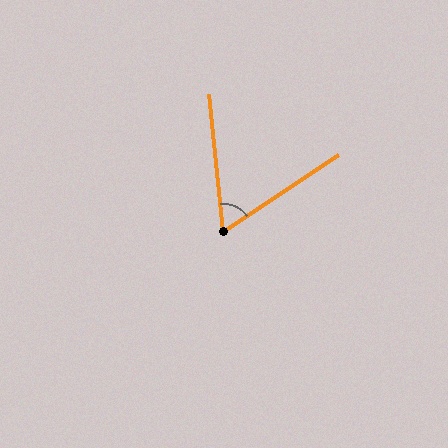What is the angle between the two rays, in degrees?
Approximately 62 degrees.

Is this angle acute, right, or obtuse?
It is acute.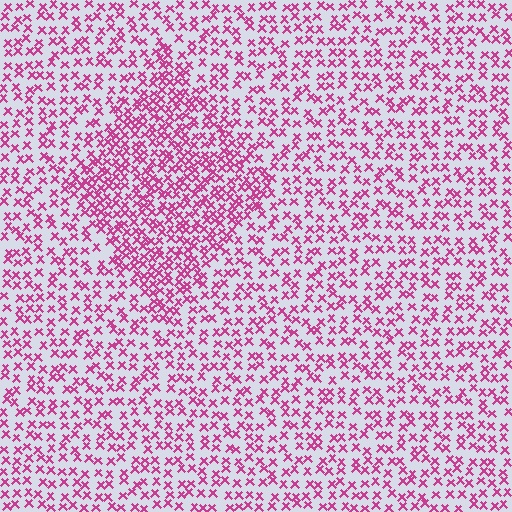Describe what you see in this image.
The image contains small magenta elements arranged at two different densities. A diamond-shaped region is visible where the elements are more densely packed than the surrounding area.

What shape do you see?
I see a diamond.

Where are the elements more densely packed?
The elements are more densely packed inside the diamond boundary.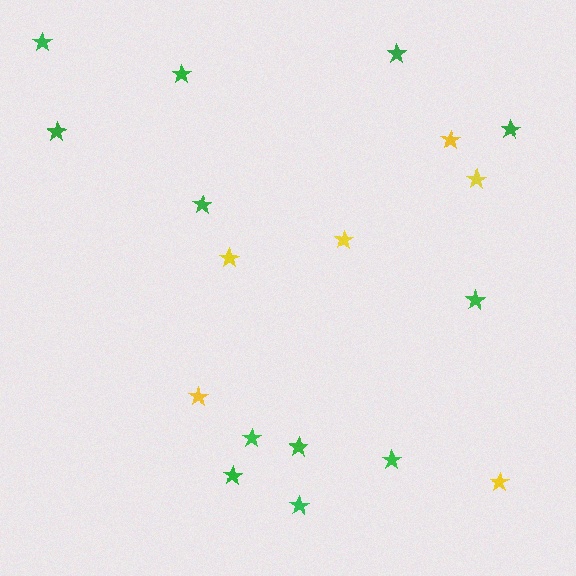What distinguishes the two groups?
There are 2 groups: one group of green stars (12) and one group of yellow stars (6).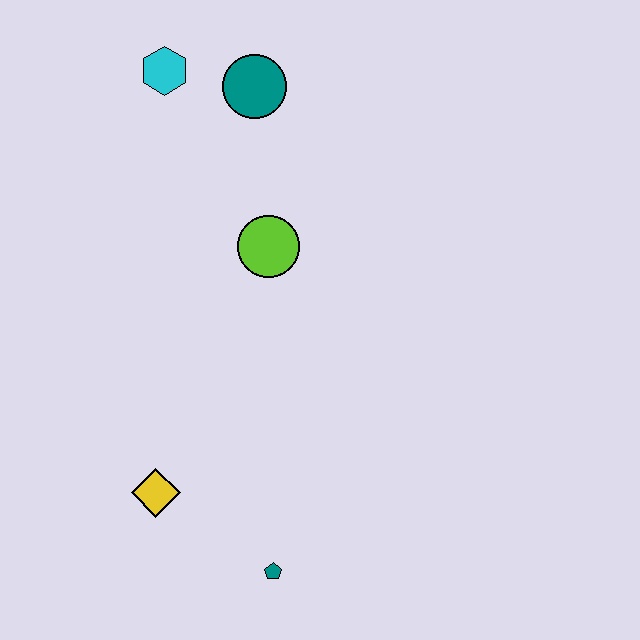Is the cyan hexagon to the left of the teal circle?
Yes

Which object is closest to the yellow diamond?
The teal pentagon is closest to the yellow diamond.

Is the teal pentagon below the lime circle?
Yes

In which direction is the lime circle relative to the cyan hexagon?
The lime circle is below the cyan hexagon.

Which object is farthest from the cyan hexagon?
The teal pentagon is farthest from the cyan hexagon.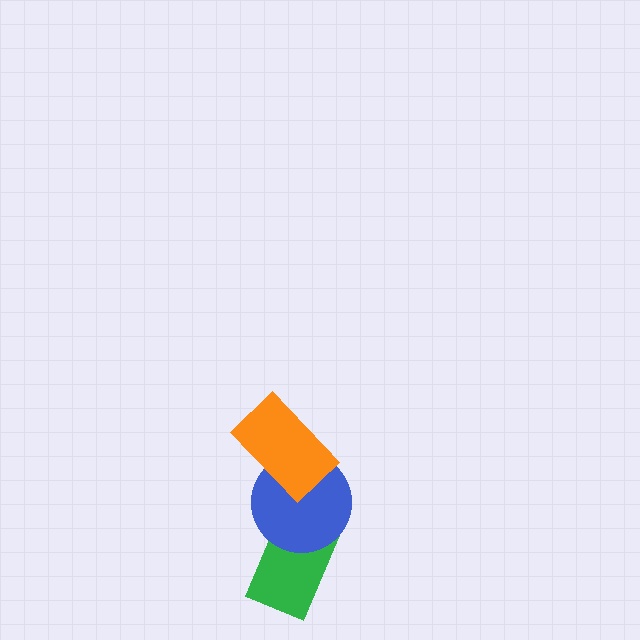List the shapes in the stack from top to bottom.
From top to bottom: the orange rectangle, the blue circle, the green rectangle.